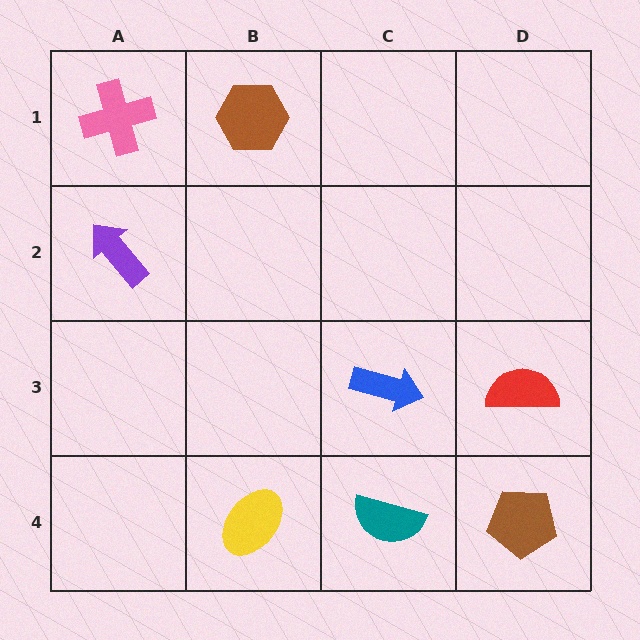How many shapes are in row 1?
2 shapes.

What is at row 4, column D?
A brown pentagon.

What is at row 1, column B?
A brown hexagon.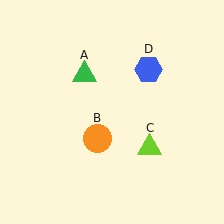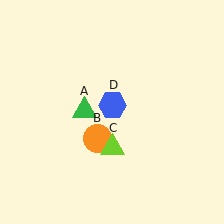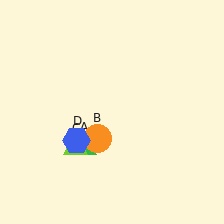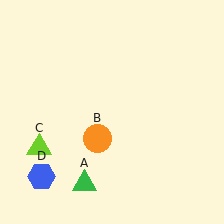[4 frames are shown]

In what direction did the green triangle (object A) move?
The green triangle (object A) moved down.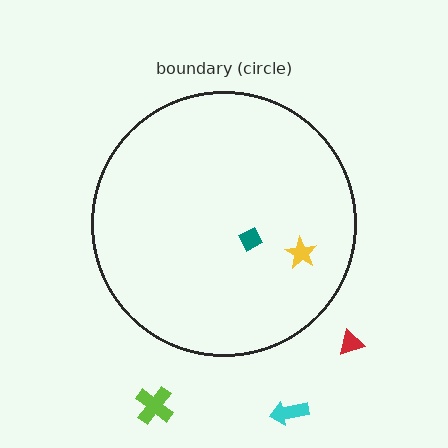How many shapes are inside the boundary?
2 inside, 3 outside.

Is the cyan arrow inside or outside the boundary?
Outside.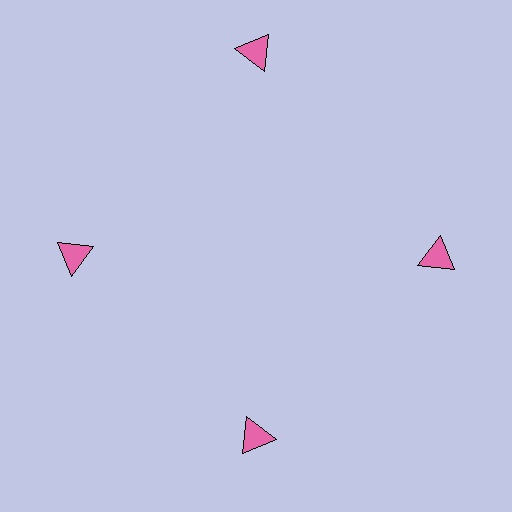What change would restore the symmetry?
The symmetry would be restored by moving it inward, back onto the ring so that all 4 triangles sit at equal angles and equal distance from the center.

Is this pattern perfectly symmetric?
No. The 4 pink triangles are arranged in a ring, but one element near the 12 o'clock position is pushed outward from the center, breaking the 4-fold rotational symmetry.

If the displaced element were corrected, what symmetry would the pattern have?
It would have 4-fold rotational symmetry — the pattern would map onto itself every 90 degrees.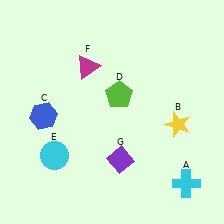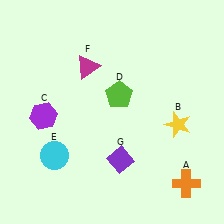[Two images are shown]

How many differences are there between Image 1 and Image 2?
There are 2 differences between the two images.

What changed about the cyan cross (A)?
In Image 1, A is cyan. In Image 2, it changed to orange.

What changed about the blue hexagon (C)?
In Image 1, C is blue. In Image 2, it changed to purple.